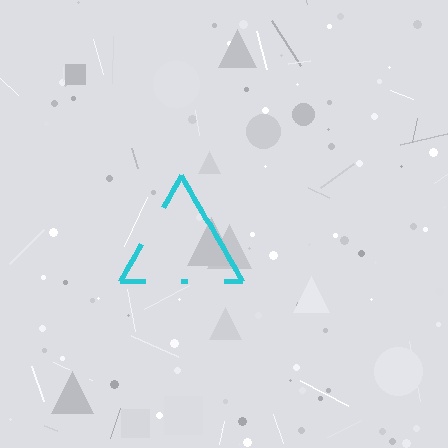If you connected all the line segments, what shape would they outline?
They would outline a triangle.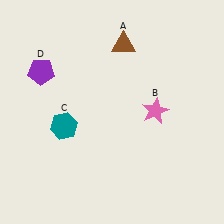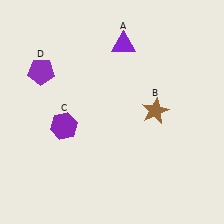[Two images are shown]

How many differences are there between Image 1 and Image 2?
There are 3 differences between the two images.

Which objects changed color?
A changed from brown to purple. B changed from pink to brown. C changed from teal to purple.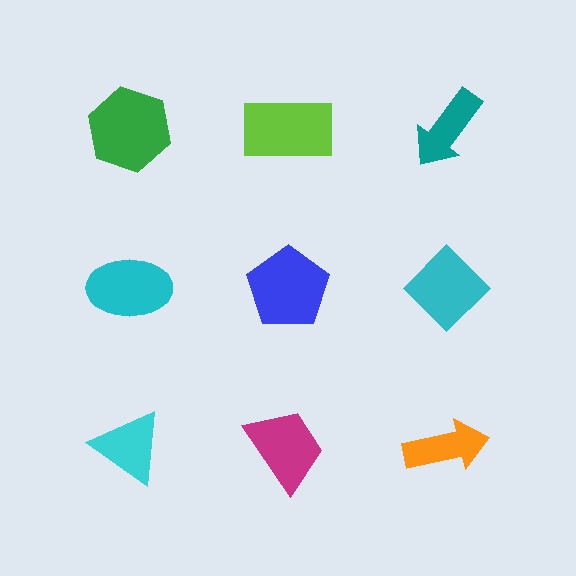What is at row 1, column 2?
A lime rectangle.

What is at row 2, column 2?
A blue pentagon.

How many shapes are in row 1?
3 shapes.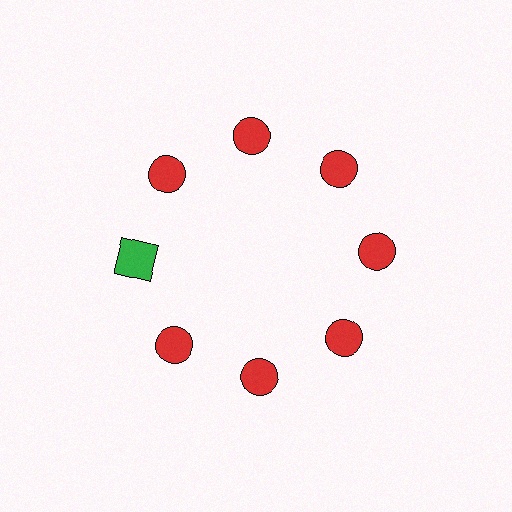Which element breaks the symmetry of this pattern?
The green square at roughly the 9 o'clock position breaks the symmetry. All other shapes are red circles.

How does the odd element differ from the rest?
It differs in both color (green instead of red) and shape (square instead of circle).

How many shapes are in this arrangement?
There are 8 shapes arranged in a ring pattern.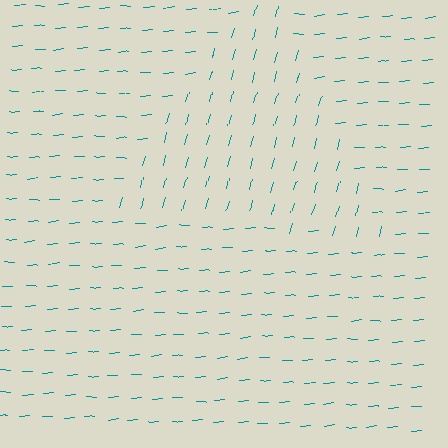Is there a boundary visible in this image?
Yes, there is a texture boundary formed by a change in line orientation.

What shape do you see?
I see a triangle.